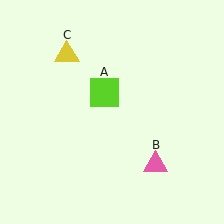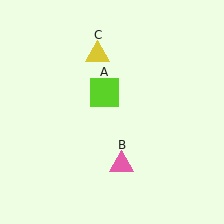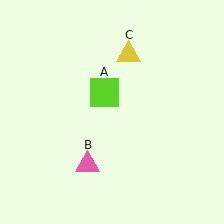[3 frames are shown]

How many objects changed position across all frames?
2 objects changed position: pink triangle (object B), yellow triangle (object C).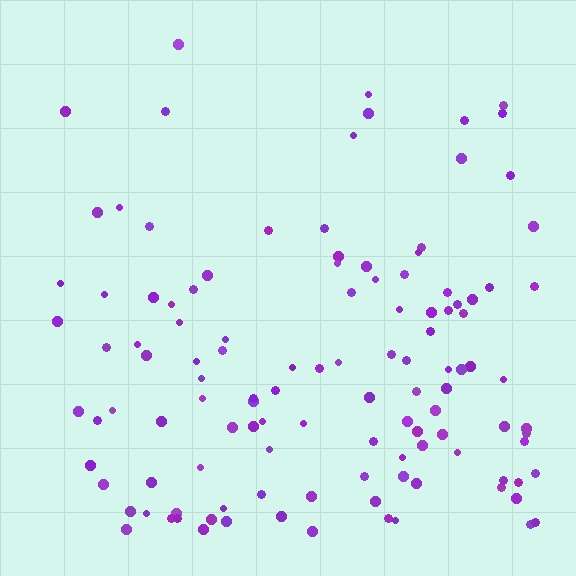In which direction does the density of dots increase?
From top to bottom, with the bottom side densest.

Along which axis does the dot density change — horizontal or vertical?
Vertical.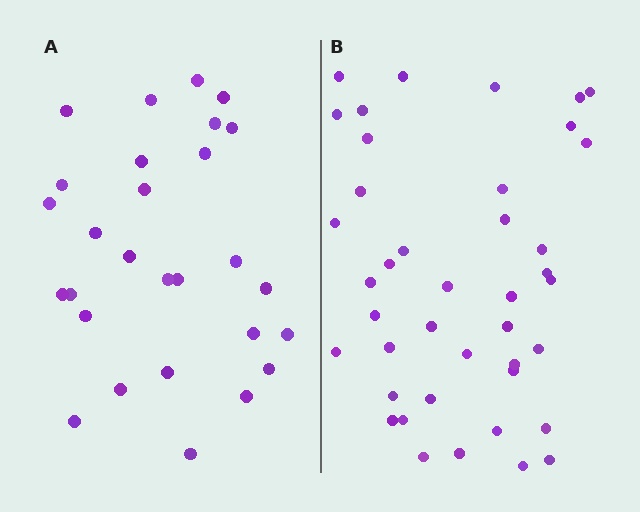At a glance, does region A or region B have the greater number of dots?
Region B (the right region) has more dots.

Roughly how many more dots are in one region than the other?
Region B has approximately 15 more dots than region A.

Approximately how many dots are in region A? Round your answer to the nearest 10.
About 30 dots. (The exact count is 28, which rounds to 30.)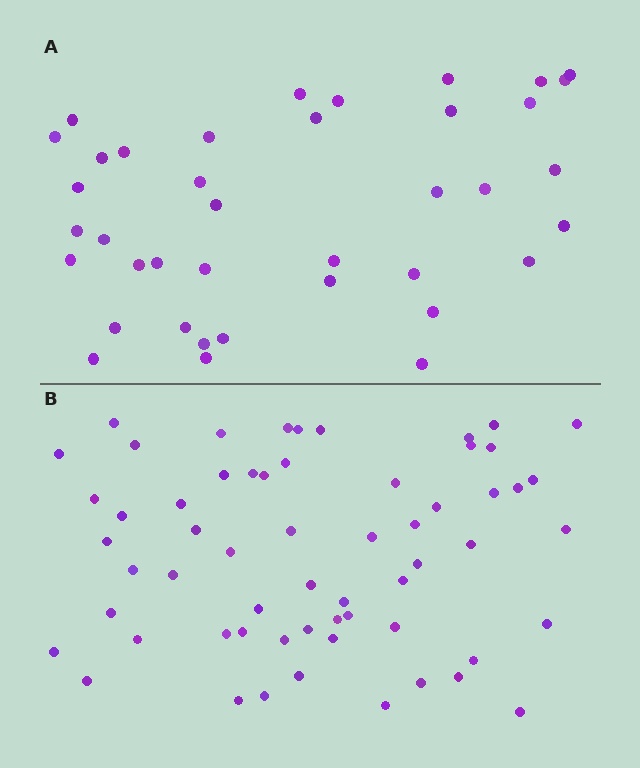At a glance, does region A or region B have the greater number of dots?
Region B (the bottom region) has more dots.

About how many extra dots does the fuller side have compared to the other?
Region B has approximately 20 more dots than region A.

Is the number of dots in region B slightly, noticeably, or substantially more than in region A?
Region B has substantially more. The ratio is roughly 1.5 to 1.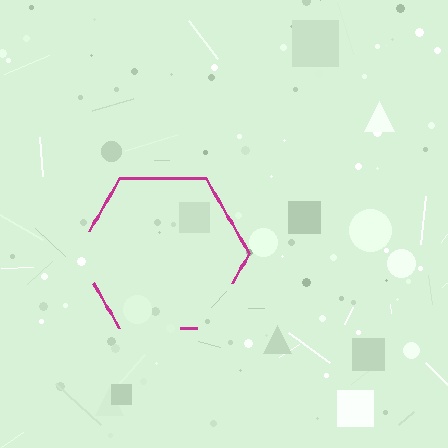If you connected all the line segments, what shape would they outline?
They would outline a hexagon.